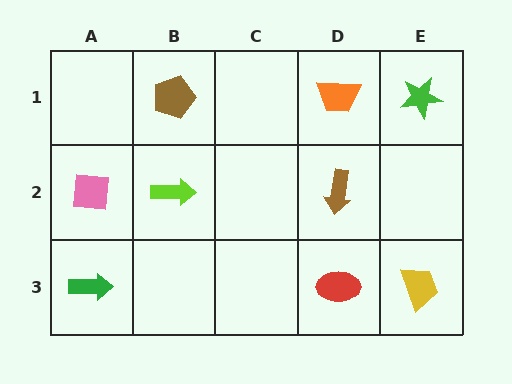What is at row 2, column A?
A pink square.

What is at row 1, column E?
A green star.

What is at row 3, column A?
A green arrow.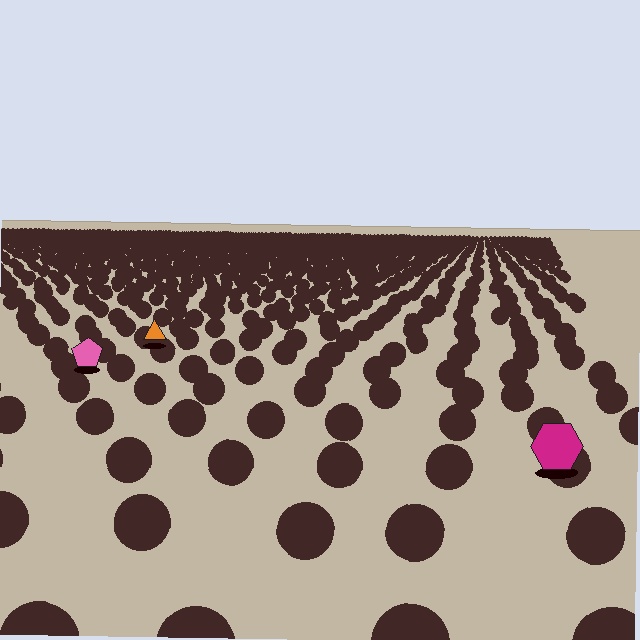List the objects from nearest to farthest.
From nearest to farthest: the magenta hexagon, the pink pentagon, the orange triangle.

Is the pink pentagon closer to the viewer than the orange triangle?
Yes. The pink pentagon is closer — you can tell from the texture gradient: the ground texture is coarser near it.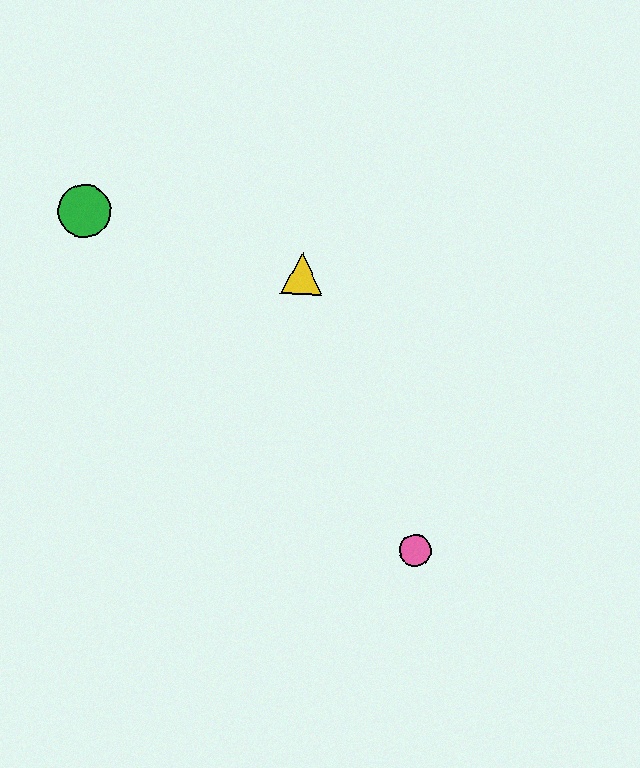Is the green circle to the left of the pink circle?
Yes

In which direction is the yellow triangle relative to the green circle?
The yellow triangle is to the right of the green circle.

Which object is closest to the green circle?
The yellow triangle is closest to the green circle.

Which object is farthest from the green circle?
The pink circle is farthest from the green circle.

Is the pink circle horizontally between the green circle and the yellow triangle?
No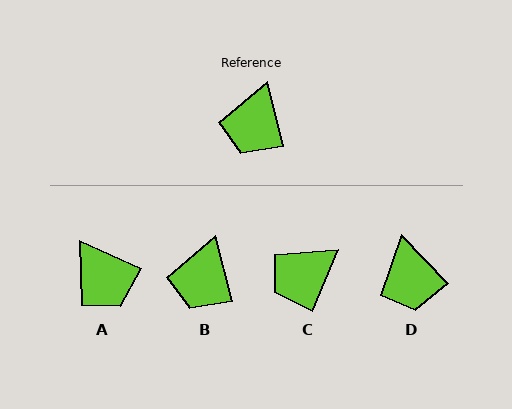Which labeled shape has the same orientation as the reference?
B.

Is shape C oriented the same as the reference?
No, it is off by about 36 degrees.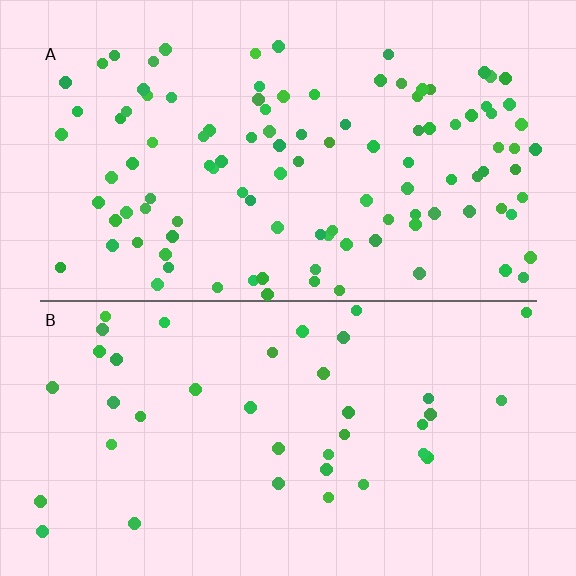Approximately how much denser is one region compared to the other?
Approximately 2.7× — region A over region B.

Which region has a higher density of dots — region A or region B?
A (the top).